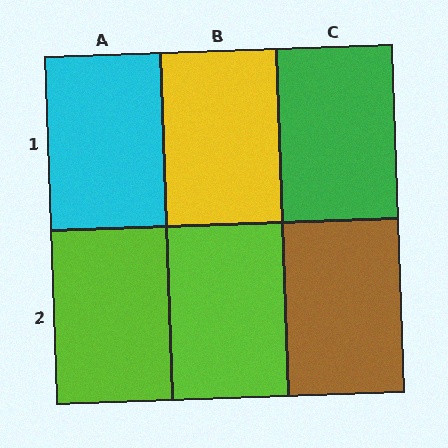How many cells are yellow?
1 cell is yellow.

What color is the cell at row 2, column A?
Lime.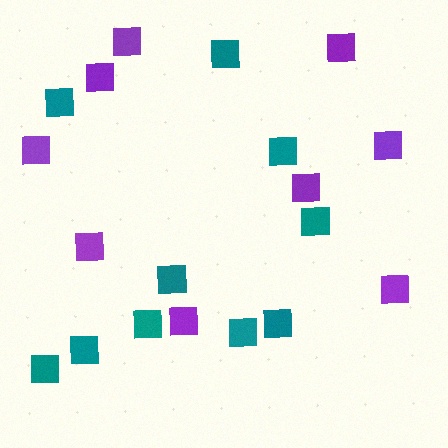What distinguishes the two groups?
There are 2 groups: one group of teal squares (10) and one group of purple squares (9).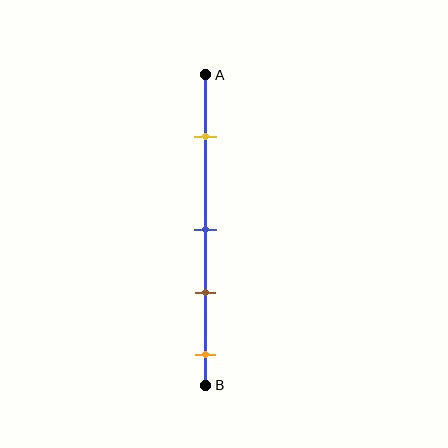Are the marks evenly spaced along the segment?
No, the marks are not evenly spaced.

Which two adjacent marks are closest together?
The blue and brown marks are the closest adjacent pair.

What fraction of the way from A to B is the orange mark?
The orange mark is approximately 90% (0.9) of the way from A to B.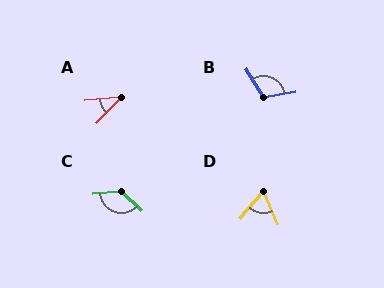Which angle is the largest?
C, at approximately 131 degrees.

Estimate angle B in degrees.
Approximately 112 degrees.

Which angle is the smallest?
A, at approximately 41 degrees.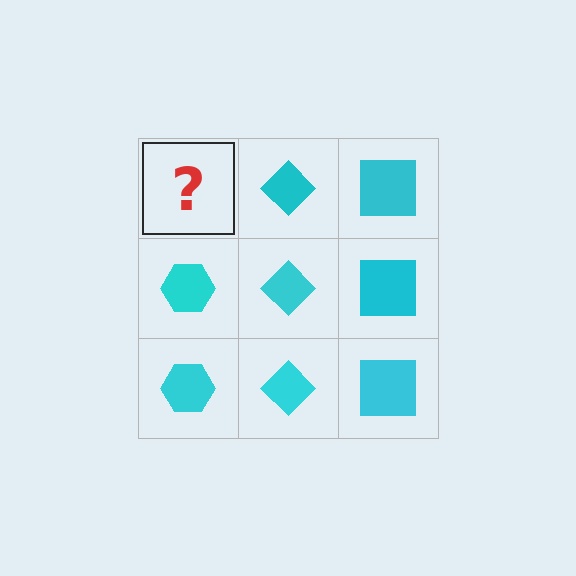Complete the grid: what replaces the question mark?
The question mark should be replaced with a cyan hexagon.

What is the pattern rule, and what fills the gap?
The rule is that each column has a consistent shape. The gap should be filled with a cyan hexagon.